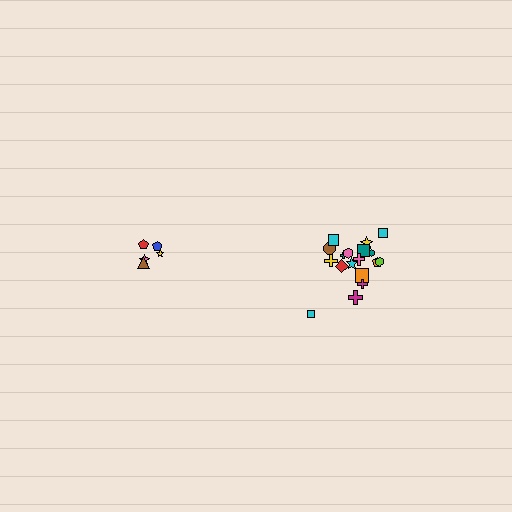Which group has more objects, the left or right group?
The right group.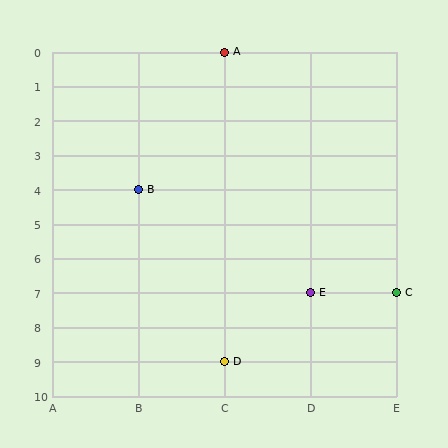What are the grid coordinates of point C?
Point C is at grid coordinates (E, 7).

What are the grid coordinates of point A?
Point A is at grid coordinates (C, 0).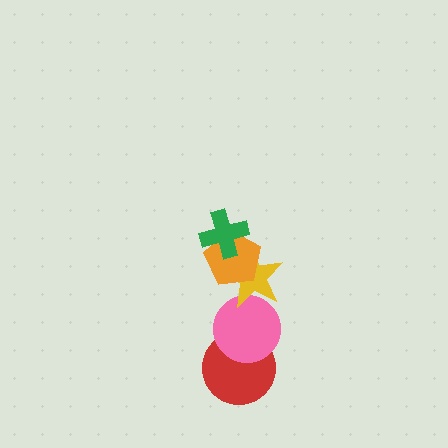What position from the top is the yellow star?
The yellow star is 3rd from the top.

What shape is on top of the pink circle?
The yellow star is on top of the pink circle.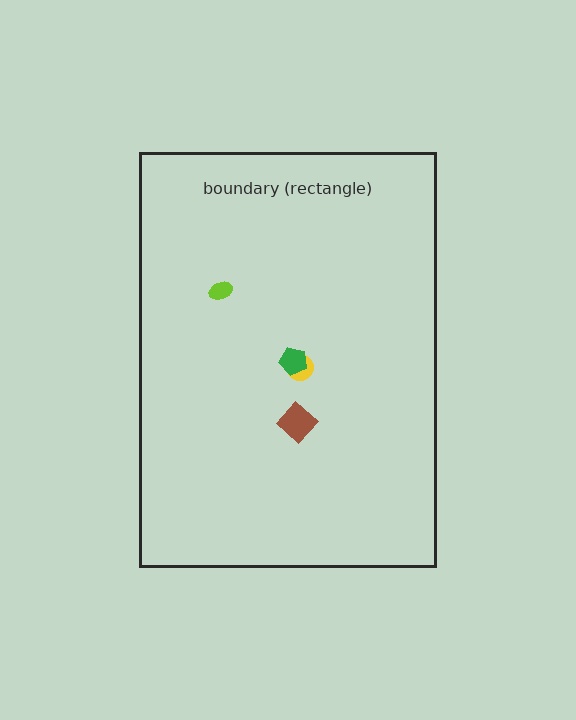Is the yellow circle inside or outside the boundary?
Inside.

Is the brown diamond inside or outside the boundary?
Inside.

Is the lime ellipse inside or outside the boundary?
Inside.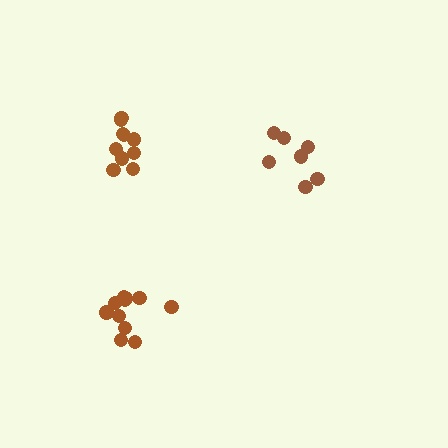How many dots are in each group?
Group 1: 7 dots, Group 2: 10 dots, Group 3: 11 dots (28 total).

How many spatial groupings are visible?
There are 3 spatial groupings.